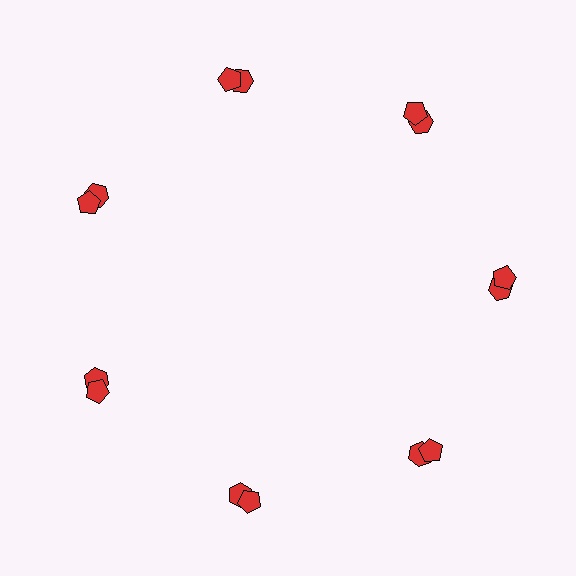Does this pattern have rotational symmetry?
Yes, this pattern has 7-fold rotational symmetry. It looks the same after rotating 51 degrees around the center.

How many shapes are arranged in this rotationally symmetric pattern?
There are 14 shapes, arranged in 7 groups of 2.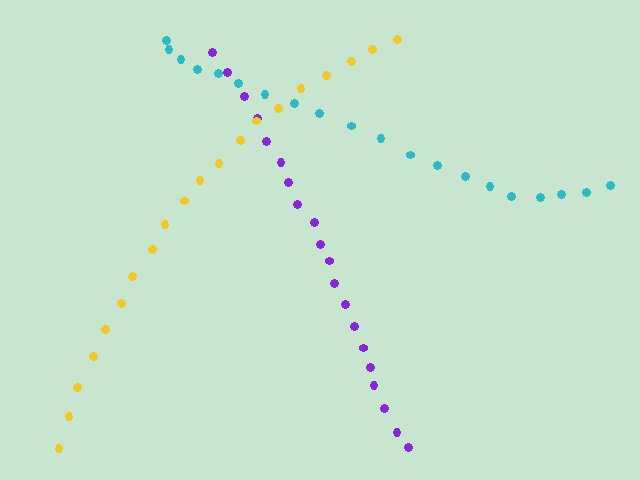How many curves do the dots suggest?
There are 3 distinct paths.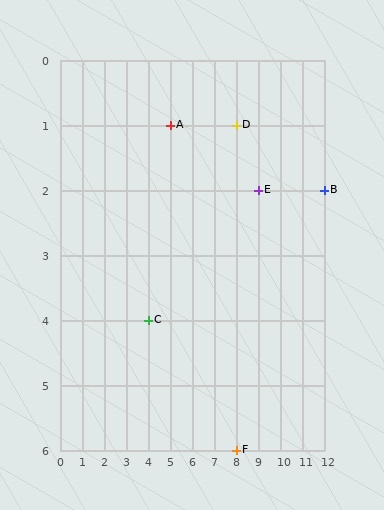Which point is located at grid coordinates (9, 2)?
Point E is at (9, 2).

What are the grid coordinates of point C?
Point C is at grid coordinates (4, 4).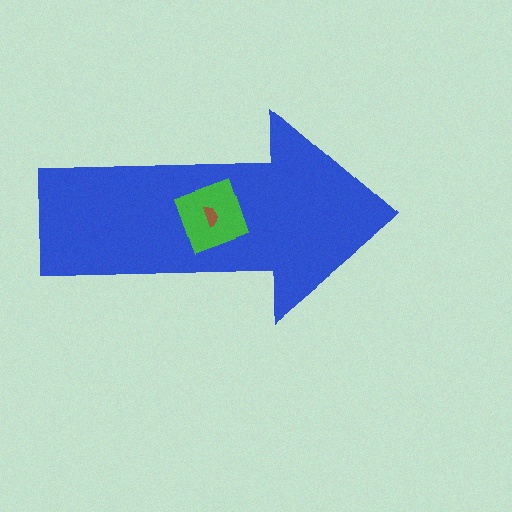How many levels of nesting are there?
3.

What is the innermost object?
The brown semicircle.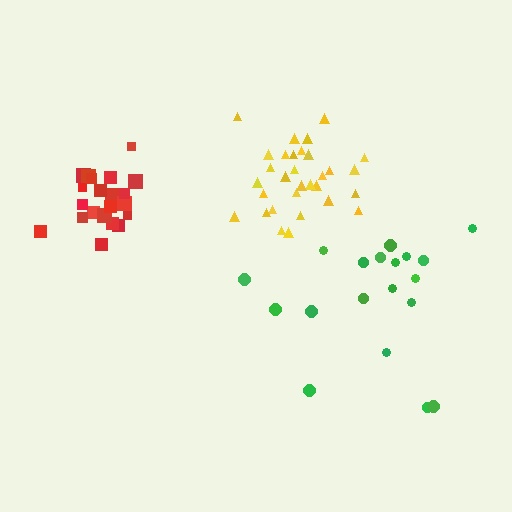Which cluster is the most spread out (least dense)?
Green.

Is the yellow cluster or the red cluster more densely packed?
Yellow.